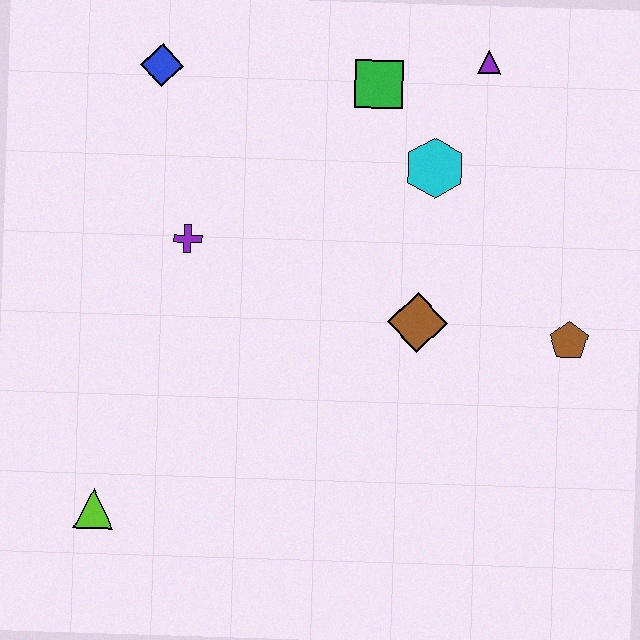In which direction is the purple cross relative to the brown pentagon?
The purple cross is to the left of the brown pentagon.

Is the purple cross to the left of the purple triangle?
Yes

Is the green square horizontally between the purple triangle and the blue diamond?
Yes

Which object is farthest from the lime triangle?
The purple triangle is farthest from the lime triangle.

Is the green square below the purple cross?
No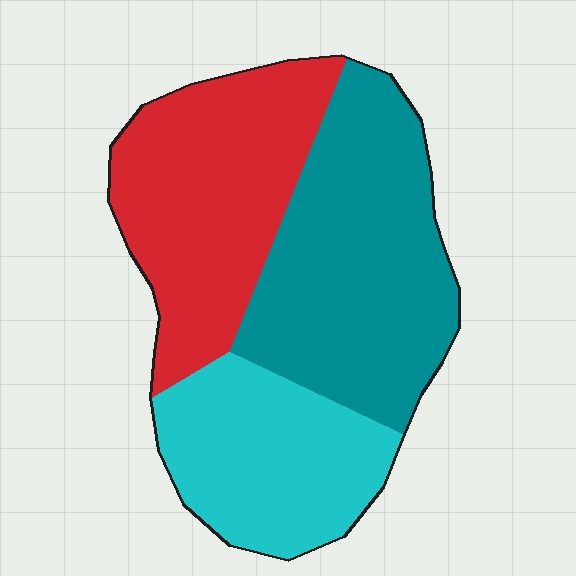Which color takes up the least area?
Cyan, at roughly 25%.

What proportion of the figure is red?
Red covers 34% of the figure.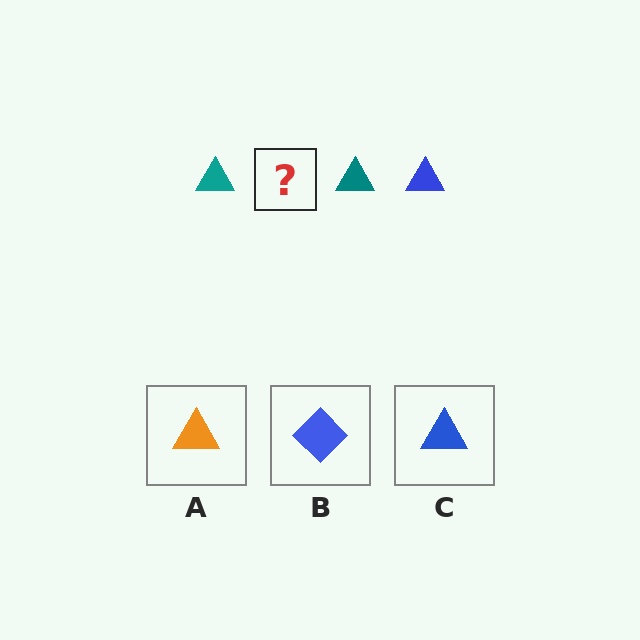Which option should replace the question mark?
Option C.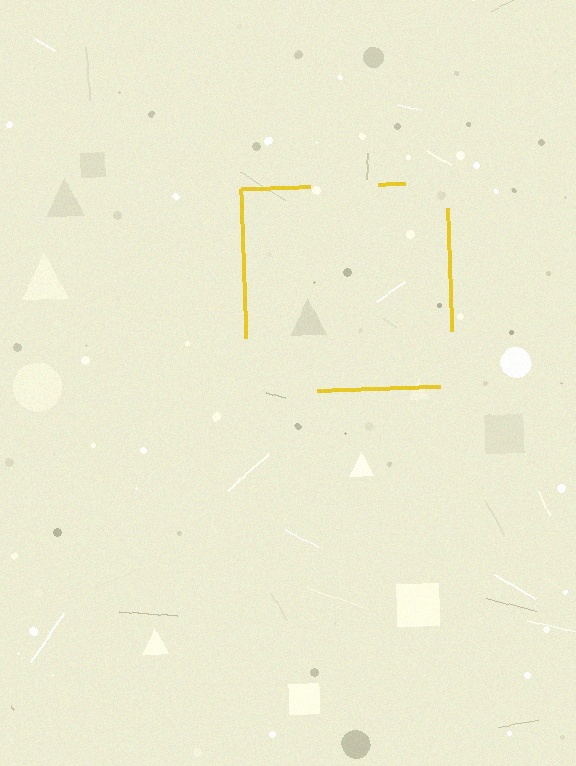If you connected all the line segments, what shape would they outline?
They would outline a square.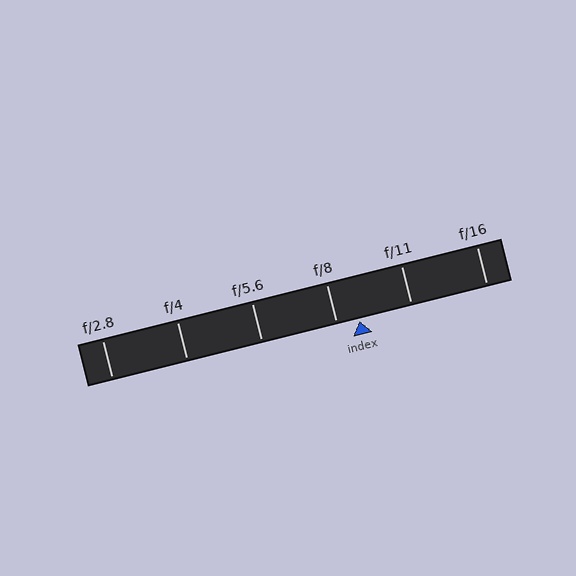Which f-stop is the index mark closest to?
The index mark is closest to f/8.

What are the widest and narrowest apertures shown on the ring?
The widest aperture shown is f/2.8 and the narrowest is f/16.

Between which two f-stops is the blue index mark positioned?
The index mark is between f/8 and f/11.